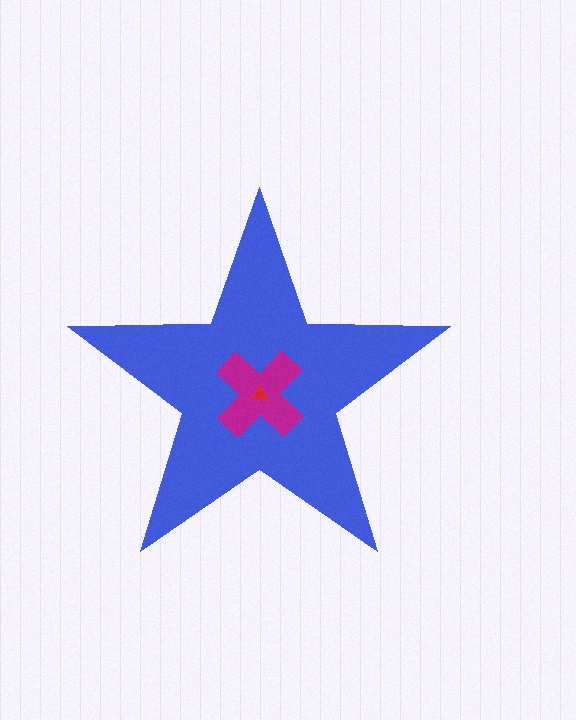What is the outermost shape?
The blue star.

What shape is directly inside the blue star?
The magenta cross.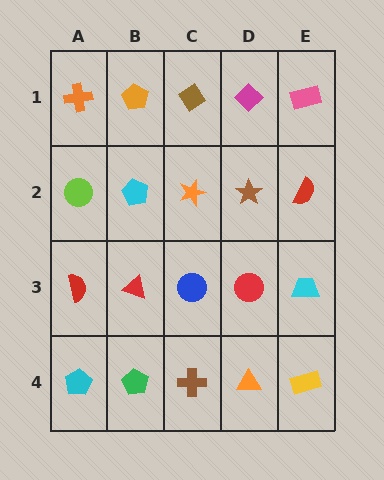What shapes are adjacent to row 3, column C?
An orange star (row 2, column C), a brown cross (row 4, column C), a red triangle (row 3, column B), a red circle (row 3, column D).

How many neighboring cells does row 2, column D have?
4.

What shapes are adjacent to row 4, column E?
A cyan trapezoid (row 3, column E), an orange triangle (row 4, column D).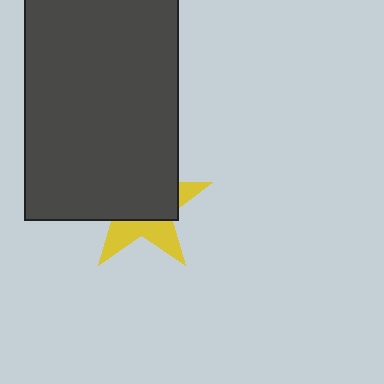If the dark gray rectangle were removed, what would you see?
You would see the complete yellow star.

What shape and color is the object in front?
The object in front is a dark gray rectangle.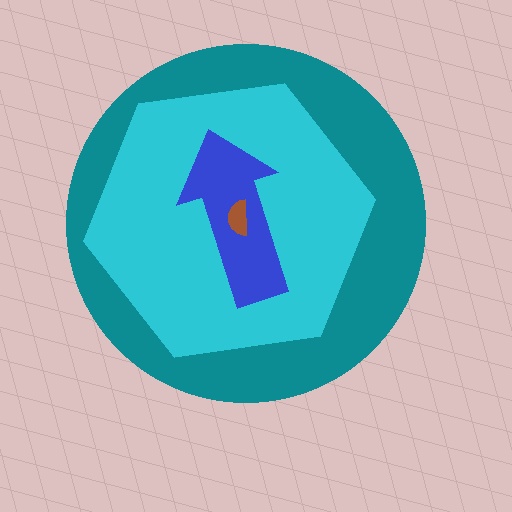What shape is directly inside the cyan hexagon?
The blue arrow.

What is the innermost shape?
The brown semicircle.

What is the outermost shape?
The teal circle.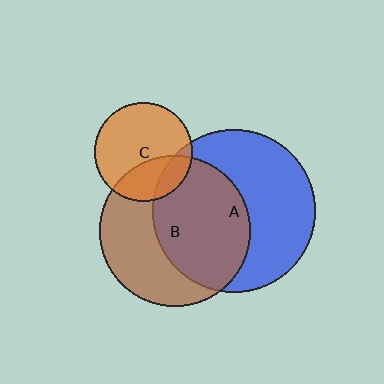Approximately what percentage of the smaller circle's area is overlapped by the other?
Approximately 15%.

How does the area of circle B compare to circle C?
Approximately 2.4 times.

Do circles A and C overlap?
Yes.